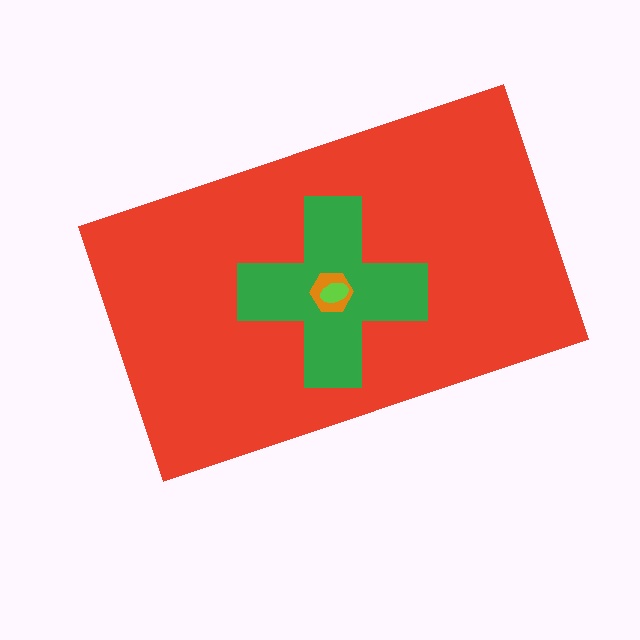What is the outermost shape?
The red rectangle.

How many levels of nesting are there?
4.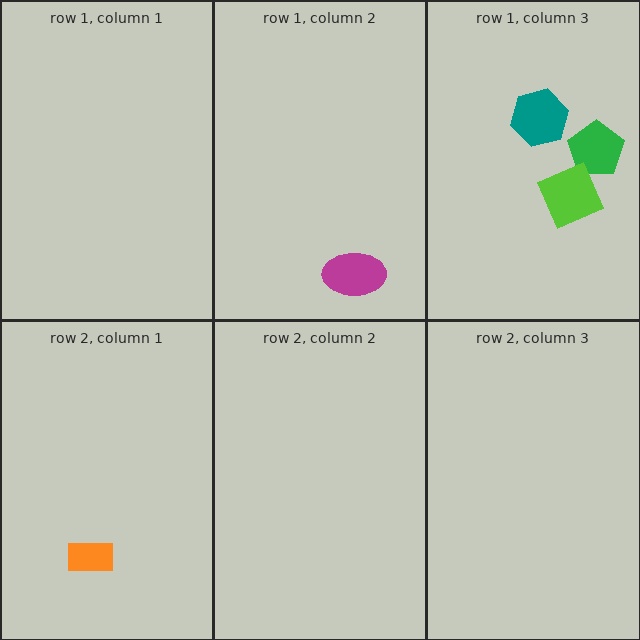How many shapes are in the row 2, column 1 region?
1.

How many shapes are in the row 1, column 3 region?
3.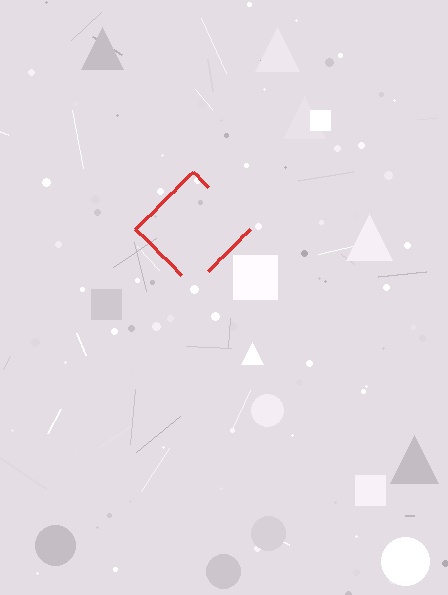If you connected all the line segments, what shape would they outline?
They would outline a diamond.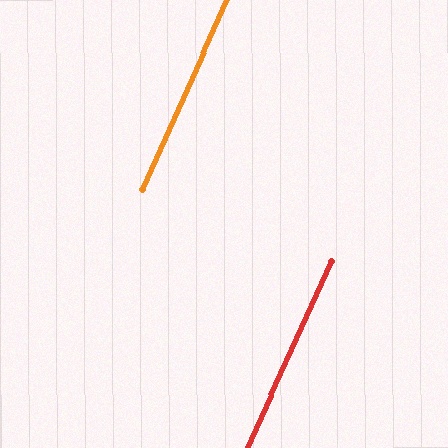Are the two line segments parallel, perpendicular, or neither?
Parallel — their directions differ by only 0.8°.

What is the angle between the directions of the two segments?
Approximately 1 degree.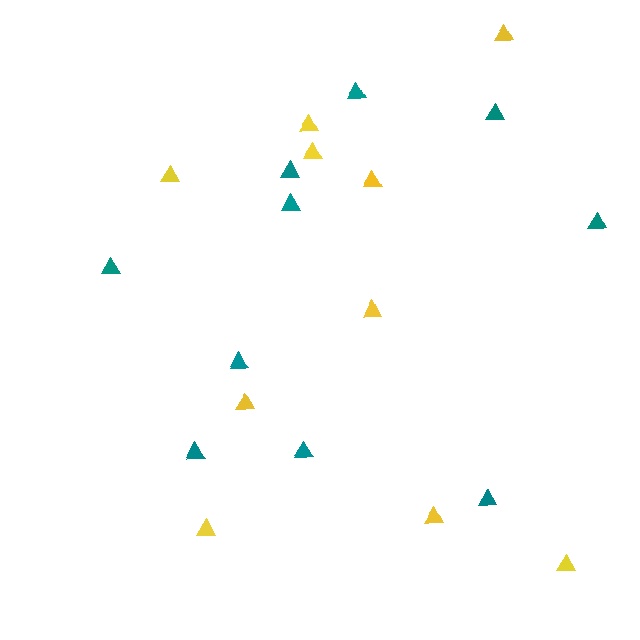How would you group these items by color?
There are 2 groups: one group of yellow triangles (10) and one group of teal triangles (10).